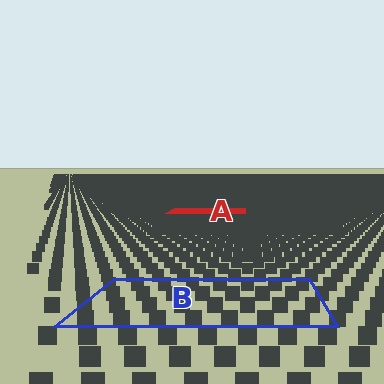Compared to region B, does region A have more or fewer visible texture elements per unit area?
Region A has more texture elements per unit area — they are packed more densely because it is farther away.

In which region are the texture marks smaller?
The texture marks are smaller in region A, because it is farther away.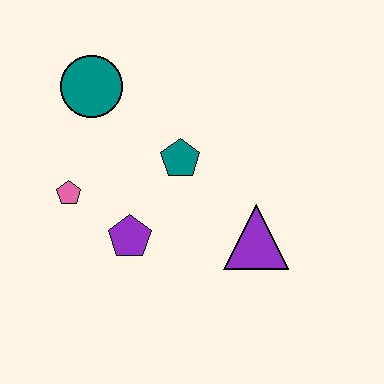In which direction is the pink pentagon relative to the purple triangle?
The pink pentagon is to the left of the purple triangle.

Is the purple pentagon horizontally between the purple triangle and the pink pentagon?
Yes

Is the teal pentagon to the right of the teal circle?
Yes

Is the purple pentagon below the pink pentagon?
Yes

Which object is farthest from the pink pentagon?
The purple triangle is farthest from the pink pentagon.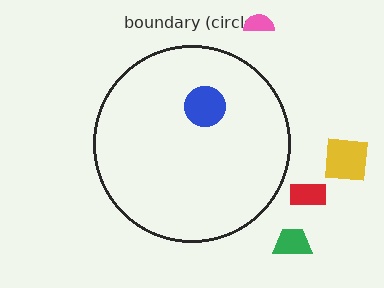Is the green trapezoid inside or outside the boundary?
Outside.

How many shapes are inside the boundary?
1 inside, 4 outside.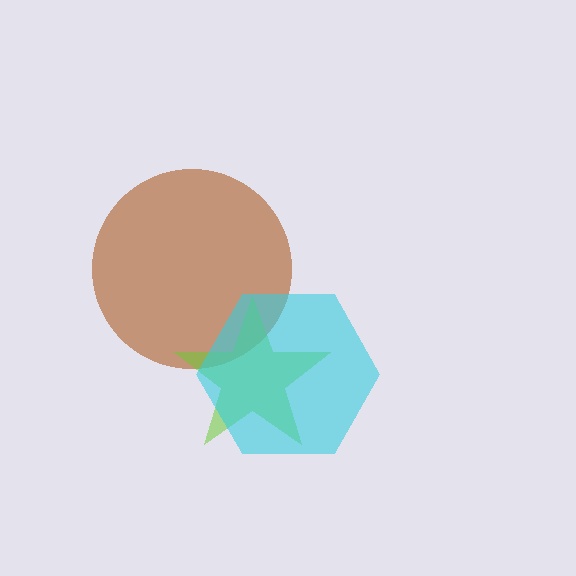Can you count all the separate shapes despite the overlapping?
Yes, there are 3 separate shapes.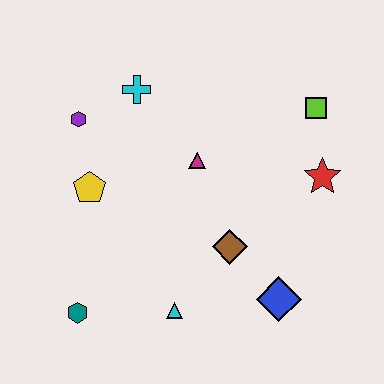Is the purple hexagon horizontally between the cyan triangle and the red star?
No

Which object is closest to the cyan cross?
The purple hexagon is closest to the cyan cross.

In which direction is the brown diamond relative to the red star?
The brown diamond is to the left of the red star.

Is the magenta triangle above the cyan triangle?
Yes